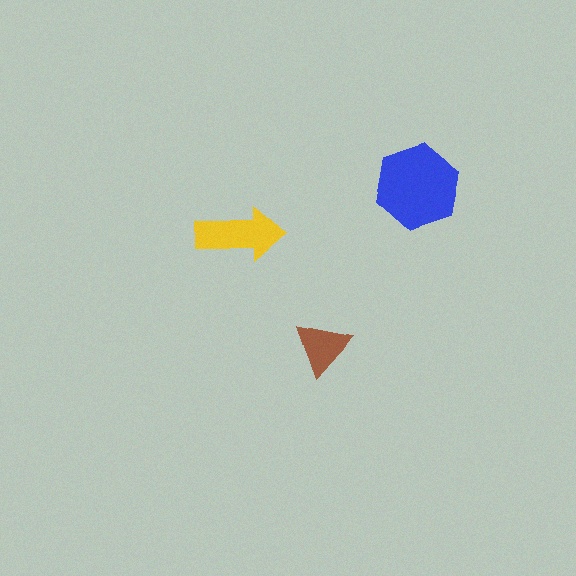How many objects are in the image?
There are 3 objects in the image.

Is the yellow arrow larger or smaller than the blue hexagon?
Smaller.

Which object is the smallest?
The brown triangle.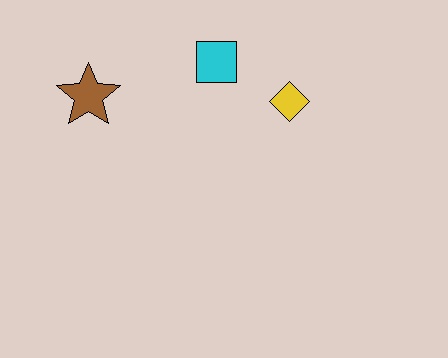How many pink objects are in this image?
There are no pink objects.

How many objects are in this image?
There are 3 objects.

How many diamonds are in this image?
There is 1 diamond.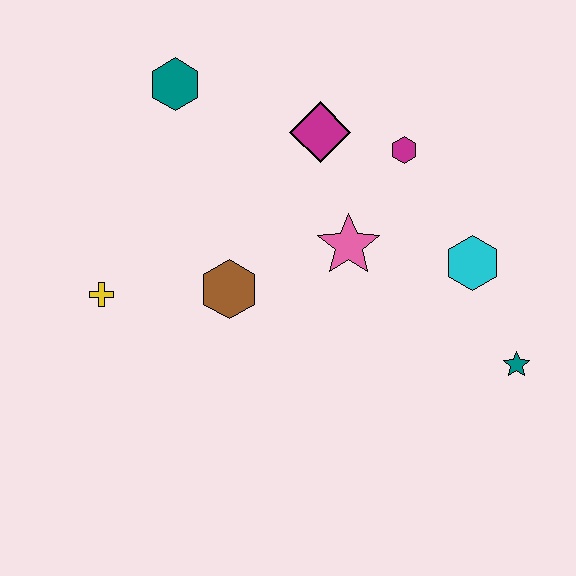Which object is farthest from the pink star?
The yellow cross is farthest from the pink star.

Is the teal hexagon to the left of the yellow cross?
No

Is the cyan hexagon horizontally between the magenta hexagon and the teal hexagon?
No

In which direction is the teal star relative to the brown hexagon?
The teal star is to the right of the brown hexagon.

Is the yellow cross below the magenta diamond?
Yes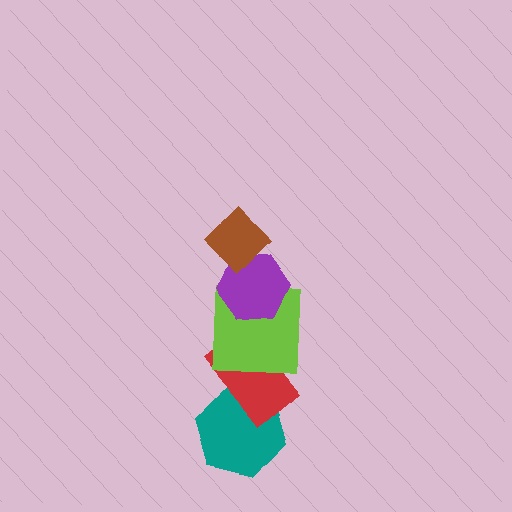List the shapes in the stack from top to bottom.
From top to bottom: the brown diamond, the purple hexagon, the lime square, the red rectangle, the teal hexagon.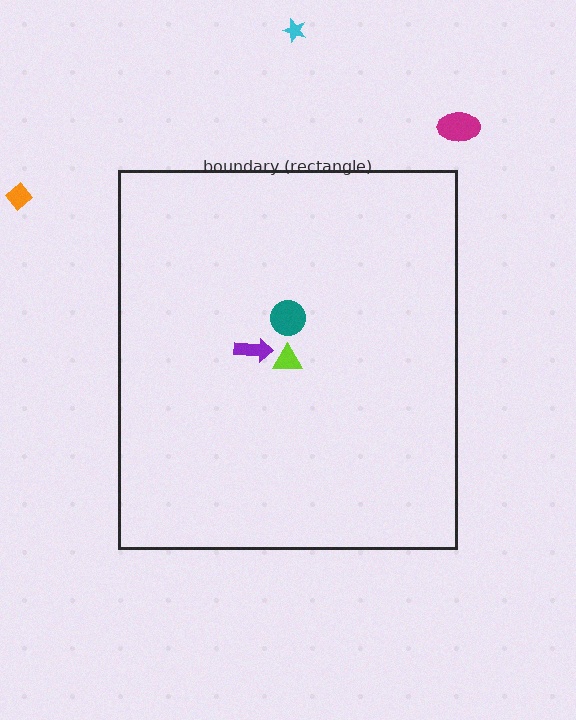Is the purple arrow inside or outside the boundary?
Inside.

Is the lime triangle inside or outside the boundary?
Inside.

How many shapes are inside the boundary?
3 inside, 3 outside.